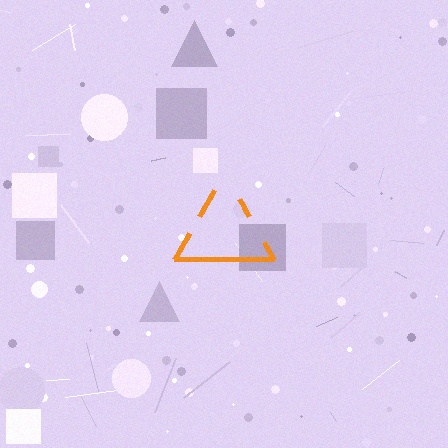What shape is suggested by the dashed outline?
The dashed outline suggests a triangle.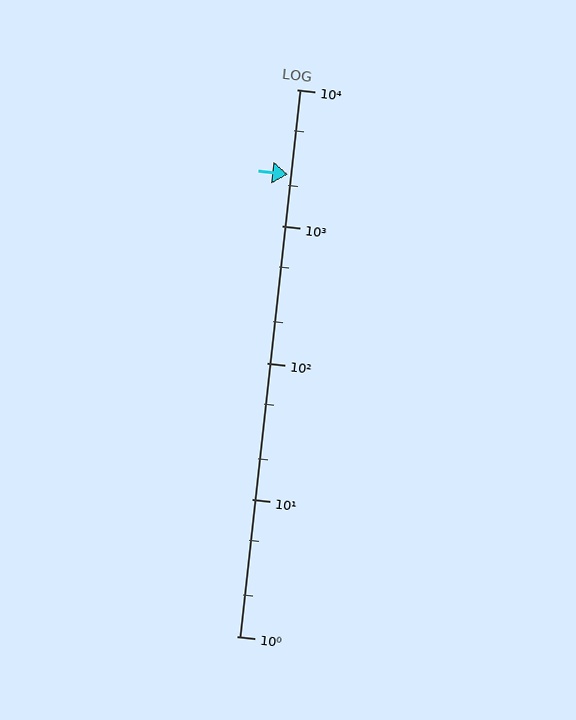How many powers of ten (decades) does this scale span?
The scale spans 4 decades, from 1 to 10000.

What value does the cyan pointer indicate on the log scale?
The pointer indicates approximately 2400.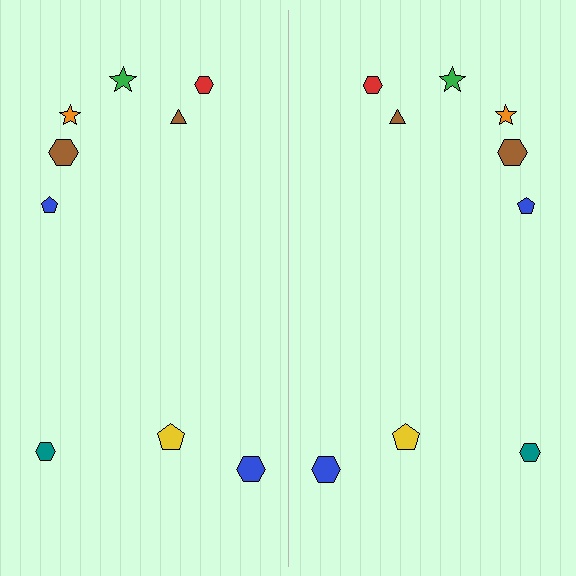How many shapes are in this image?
There are 18 shapes in this image.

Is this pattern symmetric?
Yes, this pattern has bilateral (reflection) symmetry.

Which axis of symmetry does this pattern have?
The pattern has a vertical axis of symmetry running through the center of the image.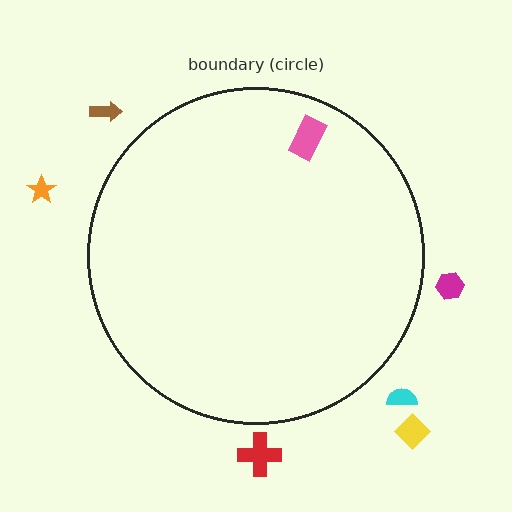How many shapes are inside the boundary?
1 inside, 6 outside.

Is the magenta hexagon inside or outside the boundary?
Outside.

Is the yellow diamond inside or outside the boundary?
Outside.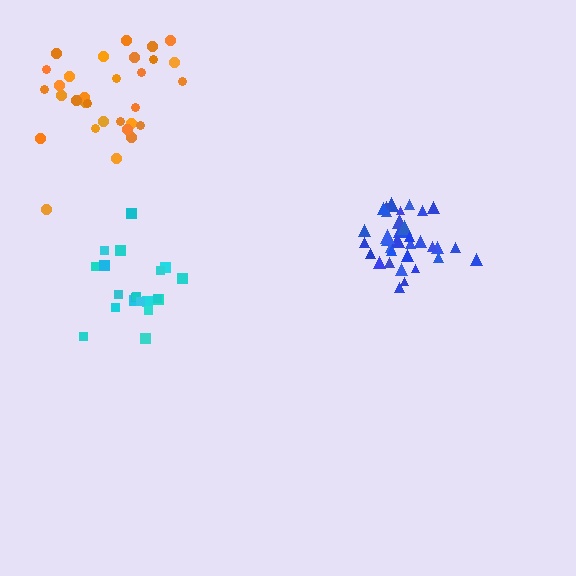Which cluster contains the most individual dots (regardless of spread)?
Blue (35).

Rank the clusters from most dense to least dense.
blue, cyan, orange.